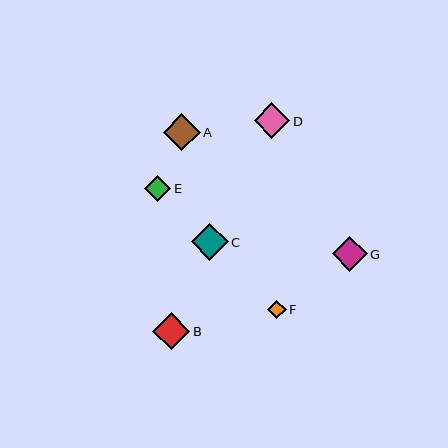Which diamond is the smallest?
Diamond F is the smallest with a size of approximately 19 pixels.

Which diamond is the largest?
Diamond B is the largest with a size of approximately 38 pixels.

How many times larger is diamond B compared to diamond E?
Diamond B is approximately 1.4 times the size of diamond E.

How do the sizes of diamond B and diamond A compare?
Diamond B and diamond A are approximately the same size.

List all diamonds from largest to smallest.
From largest to smallest: B, C, A, D, G, E, F.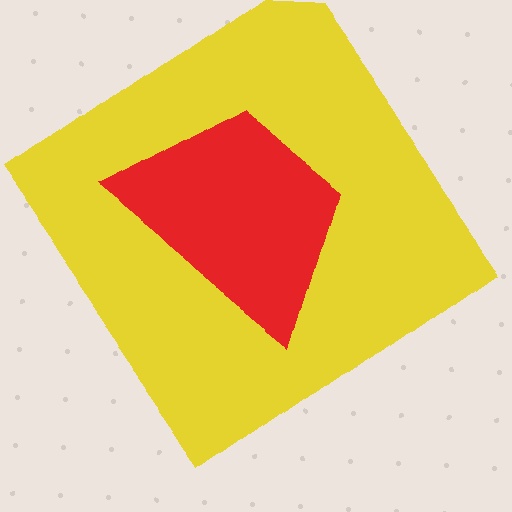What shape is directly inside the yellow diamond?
The red trapezoid.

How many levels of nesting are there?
2.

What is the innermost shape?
The red trapezoid.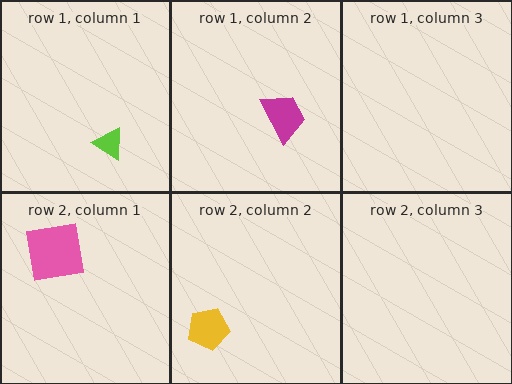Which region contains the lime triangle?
The row 1, column 1 region.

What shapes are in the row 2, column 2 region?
The yellow pentagon.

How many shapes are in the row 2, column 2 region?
1.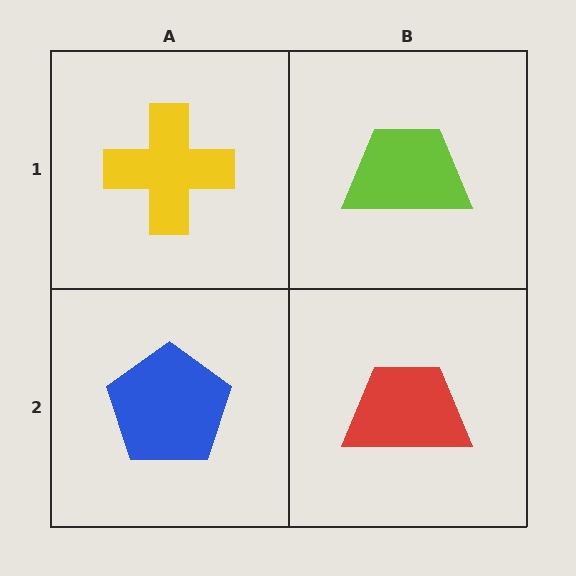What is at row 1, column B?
A lime trapezoid.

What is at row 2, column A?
A blue pentagon.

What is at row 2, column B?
A red trapezoid.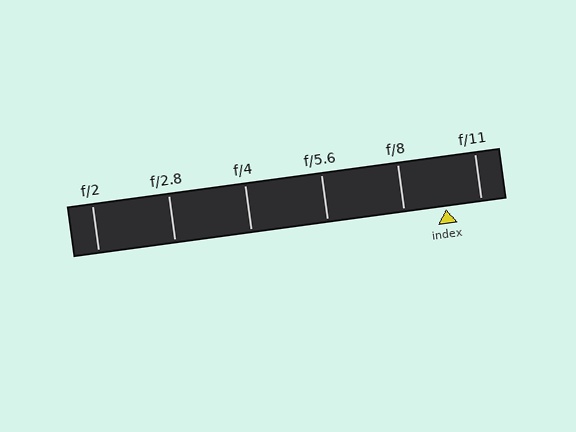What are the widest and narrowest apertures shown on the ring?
The widest aperture shown is f/2 and the narrowest is f/11.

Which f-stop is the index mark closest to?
The index mark is closest to f/11.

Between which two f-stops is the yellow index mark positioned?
The index mark is between f/8 and f/11.